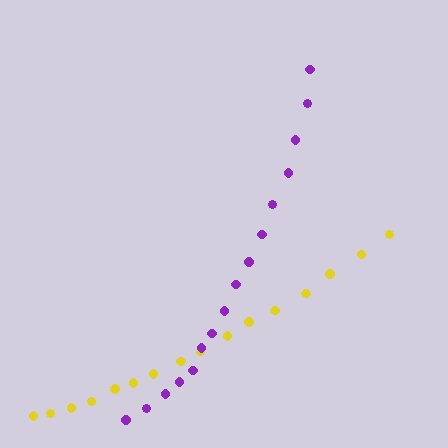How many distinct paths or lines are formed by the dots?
There are 2 distinct paths.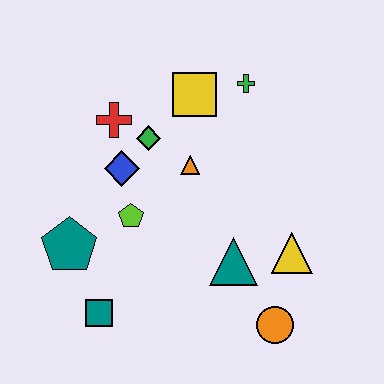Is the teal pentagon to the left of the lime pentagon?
Yes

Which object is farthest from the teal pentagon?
The green cross is farthest from the teal pentagon.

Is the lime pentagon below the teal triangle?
No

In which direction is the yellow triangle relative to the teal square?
The yellow triangle is to the right of the teal square.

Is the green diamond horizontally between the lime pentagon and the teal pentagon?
No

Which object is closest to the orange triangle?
The green diamond is closest to the orange triangle.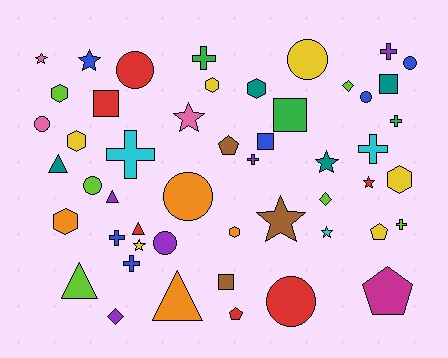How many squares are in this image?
There are 5 squares.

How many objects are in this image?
There are 50 objects.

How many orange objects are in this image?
There are 4 orange objects.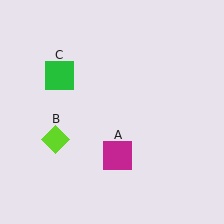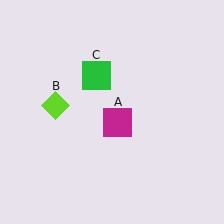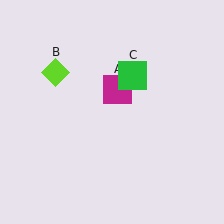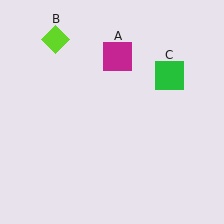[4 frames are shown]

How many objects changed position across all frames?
3 objects changed position: magenta square (object A), lime diamond (object B), green square (object C).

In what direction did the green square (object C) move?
The green square (object C) moved right.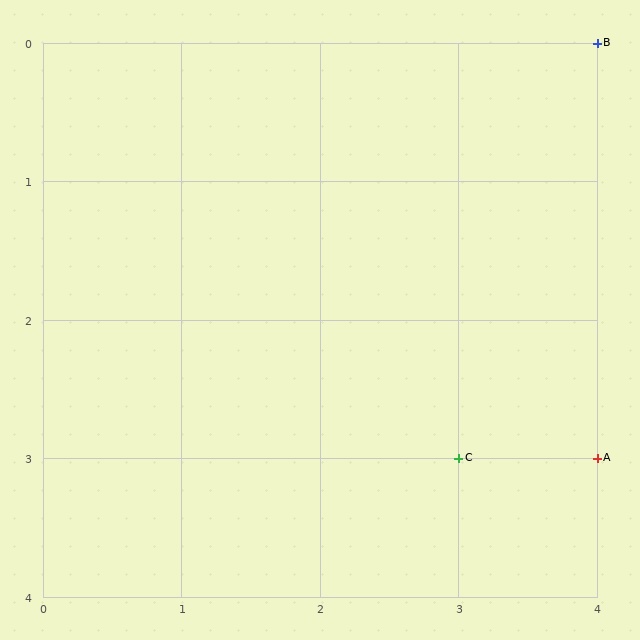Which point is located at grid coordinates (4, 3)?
Point A is at (4, 3).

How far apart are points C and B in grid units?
Points C and B are 1 column and 3 rows apart (about 3.2 grid units diagonally).